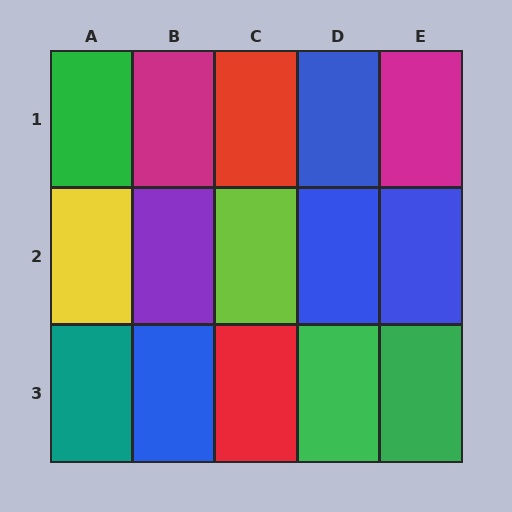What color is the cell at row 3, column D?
Green.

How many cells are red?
2 cells are red.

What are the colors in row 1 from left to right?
Green, magenta, red, blue, magenta.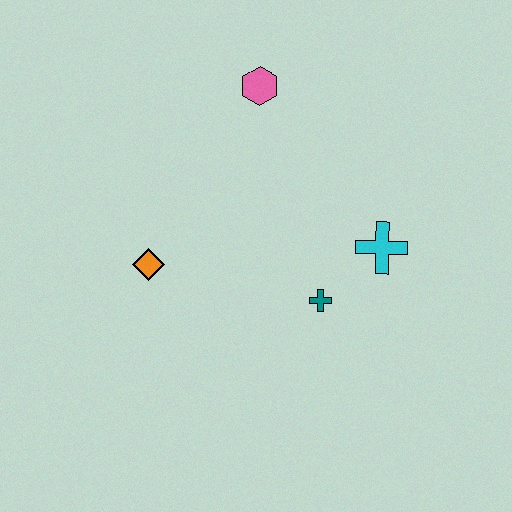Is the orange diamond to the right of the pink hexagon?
No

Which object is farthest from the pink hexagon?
The teal cross is farthest from the pink hexagon.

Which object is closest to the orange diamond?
The teal cross is closest to the orange diamond.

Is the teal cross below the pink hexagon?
Yes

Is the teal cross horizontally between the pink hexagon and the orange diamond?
No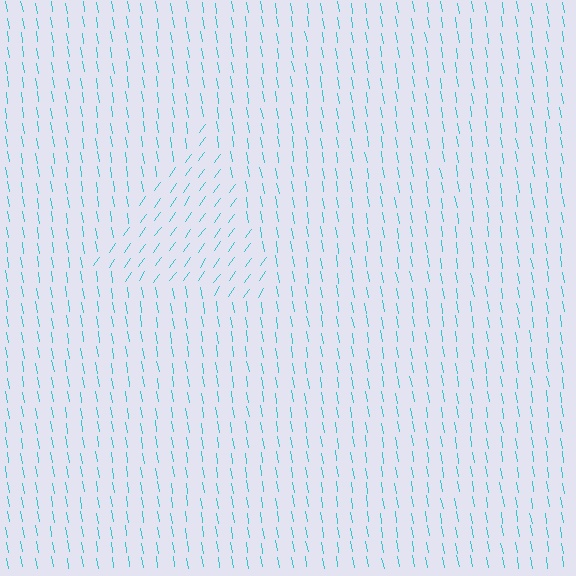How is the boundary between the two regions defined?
The boundary is defined purely by a change in line orientation (approximately 45 degrees difference). All lines are the same color and thickness.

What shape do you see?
I see a triangle.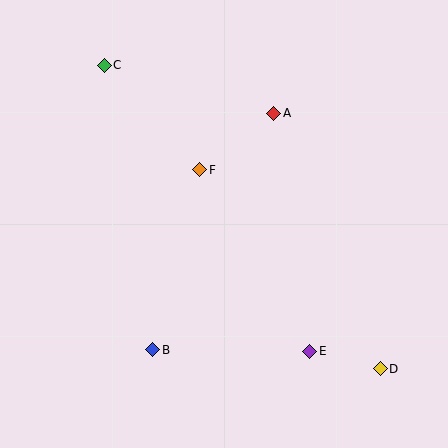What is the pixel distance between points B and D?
The distance between B and D is 228 pixels.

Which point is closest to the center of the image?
Point F at (200, 170) is closest to the center.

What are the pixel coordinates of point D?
Point D is at (380, 369).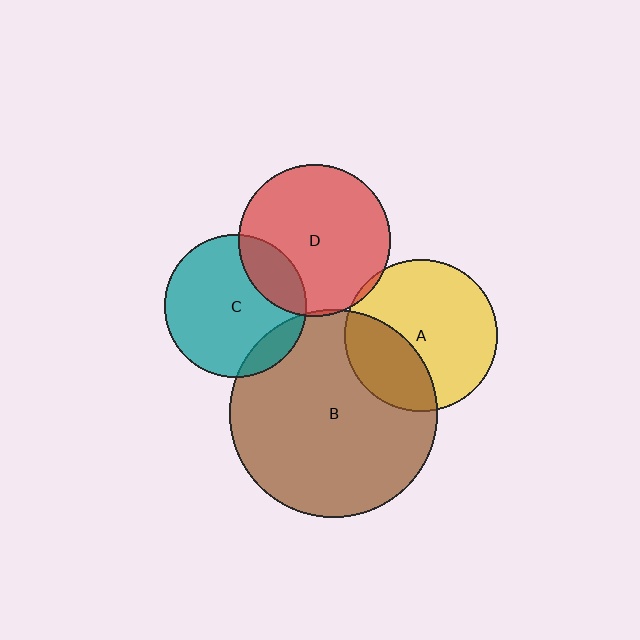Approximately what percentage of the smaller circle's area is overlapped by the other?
Approximately 30%.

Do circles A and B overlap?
Yes.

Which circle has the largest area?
Circle B (brown).